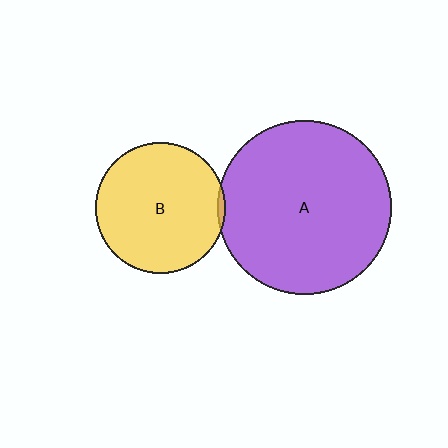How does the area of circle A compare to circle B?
Approximately 1.8 times.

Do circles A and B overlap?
Yes.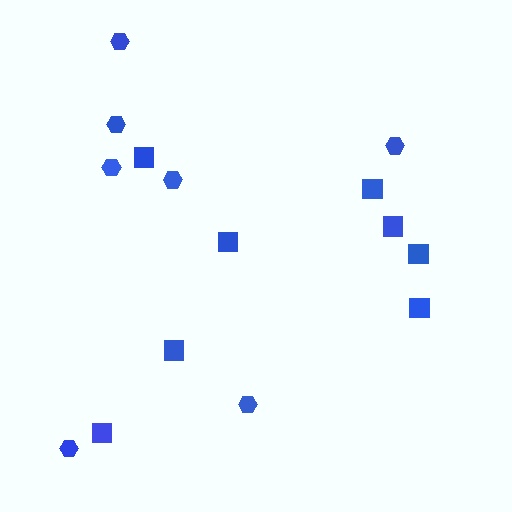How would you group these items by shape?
There are 2 groups: one group of squares (8) and one group of hexagons (7).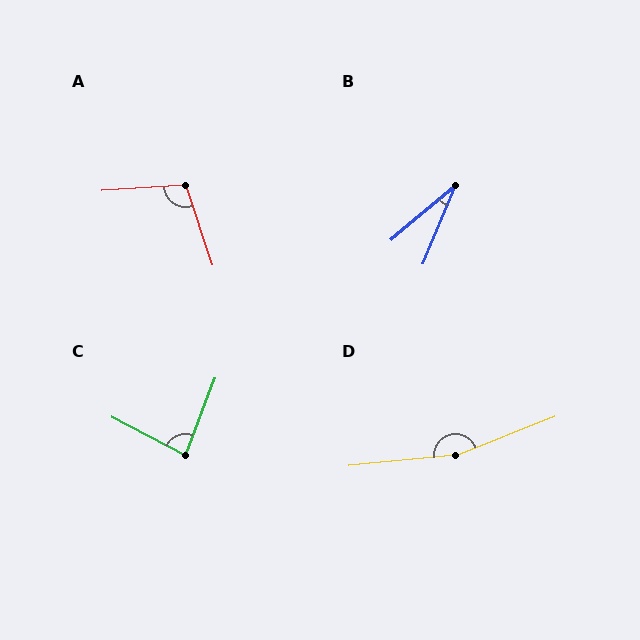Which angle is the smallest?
B, at approximately 27 degrees.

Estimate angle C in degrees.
Approximately 83 degrees.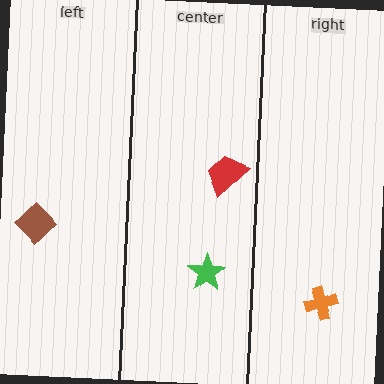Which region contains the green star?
The center region.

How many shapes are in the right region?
1.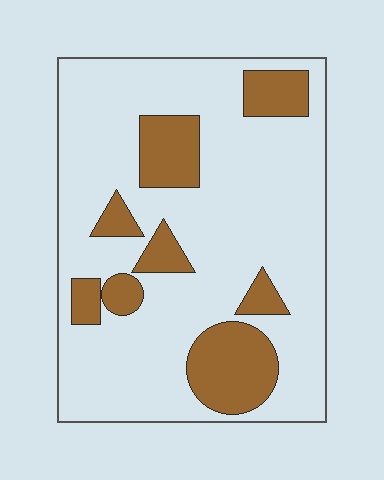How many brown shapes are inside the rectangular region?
8.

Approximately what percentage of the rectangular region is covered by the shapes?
Approximately 20%.